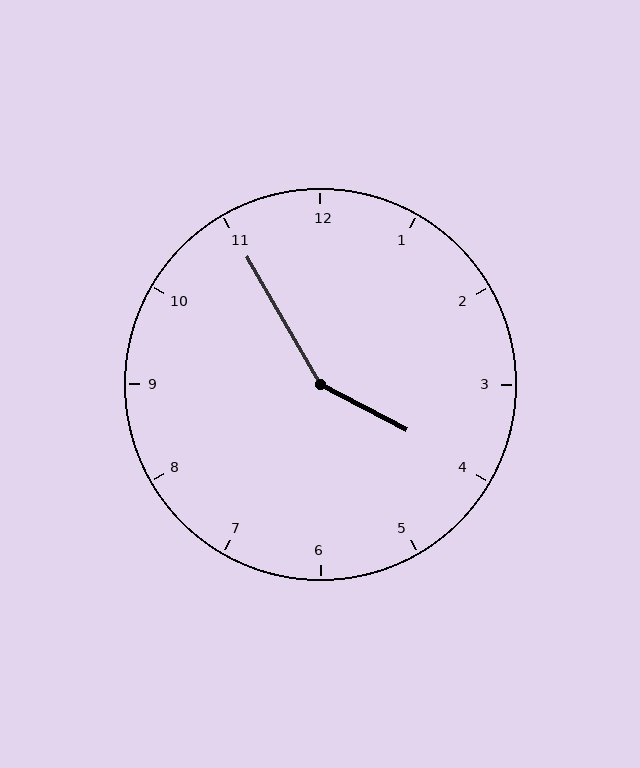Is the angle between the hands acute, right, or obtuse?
It is obtuse.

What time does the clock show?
3:55.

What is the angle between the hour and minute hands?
Approximately 148 degrees.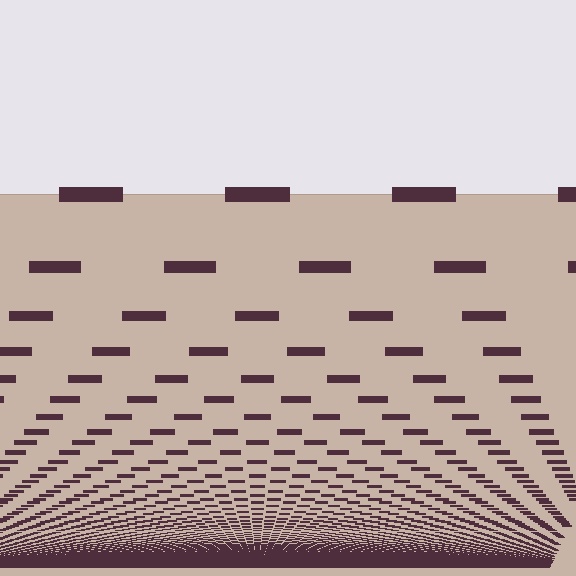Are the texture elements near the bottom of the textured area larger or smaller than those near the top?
Smaller. The gradient is inverted — elements near the bottom are smaller and denser.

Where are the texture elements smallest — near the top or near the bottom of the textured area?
Near the bottom.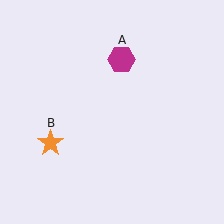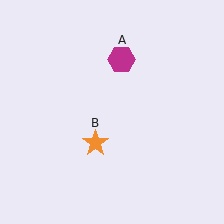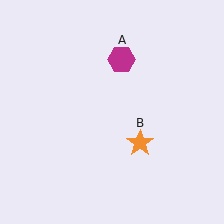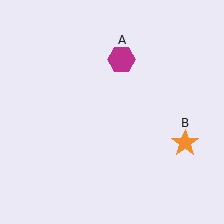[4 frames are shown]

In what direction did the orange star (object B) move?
The orange star (object B) moved right.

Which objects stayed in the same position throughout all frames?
Magenta hexagon (object A) remained stationary.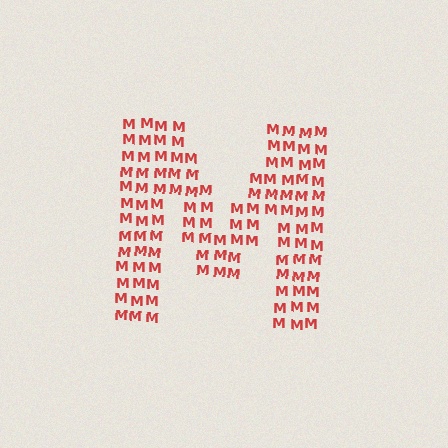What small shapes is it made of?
It is made of small letter M's.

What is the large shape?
The large shape is the letter M.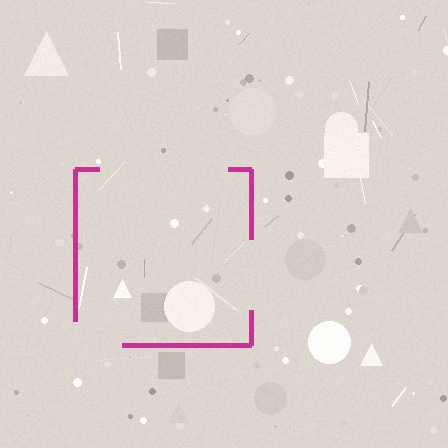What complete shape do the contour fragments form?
The contour fragments form a square.